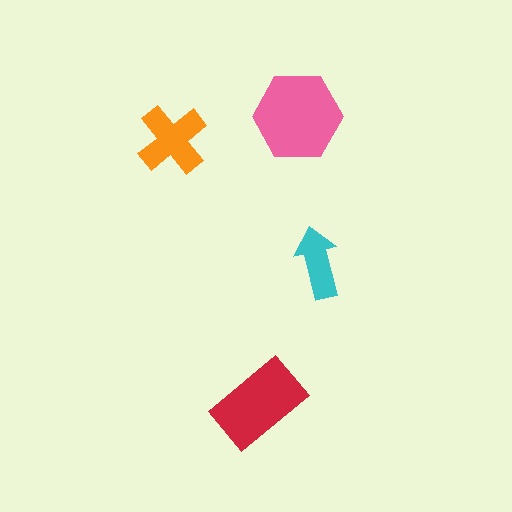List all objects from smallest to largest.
The cyan arrow, the orange cross, the red rectangle, the pink hexagon.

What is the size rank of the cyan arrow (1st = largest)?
4th.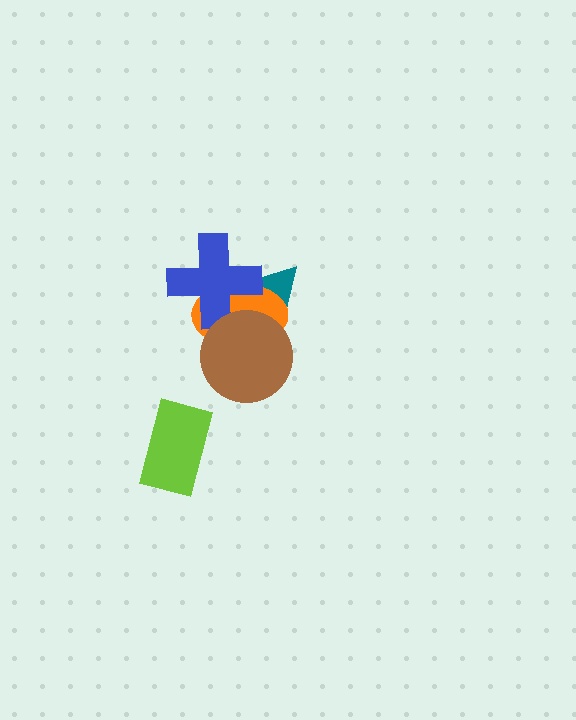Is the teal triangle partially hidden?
Yes, it is partially covered by another shape.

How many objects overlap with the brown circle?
3 objects overlap with the brown circle.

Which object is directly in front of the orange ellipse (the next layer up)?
The blue cross is directly in front of the orange ellipse.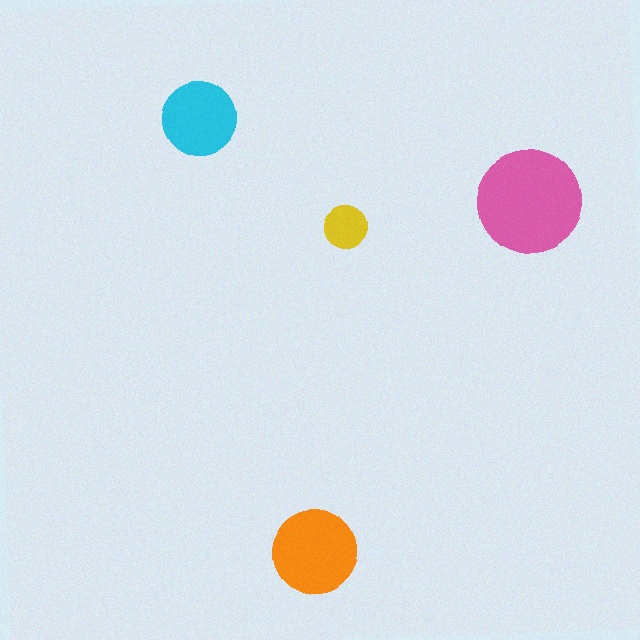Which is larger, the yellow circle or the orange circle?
The orange one.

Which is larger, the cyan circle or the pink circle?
The pink one.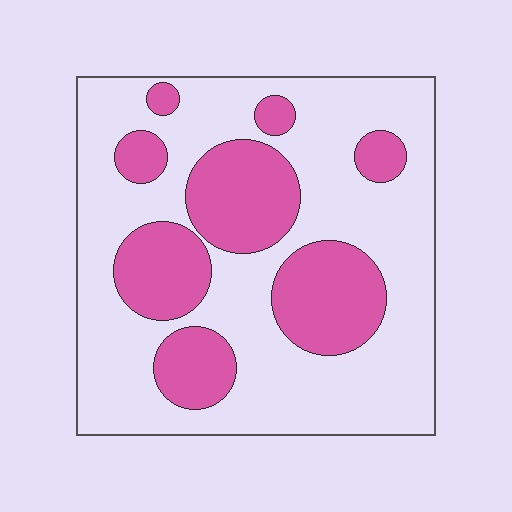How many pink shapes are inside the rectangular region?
8.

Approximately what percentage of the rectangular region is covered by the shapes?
Approximately 30%.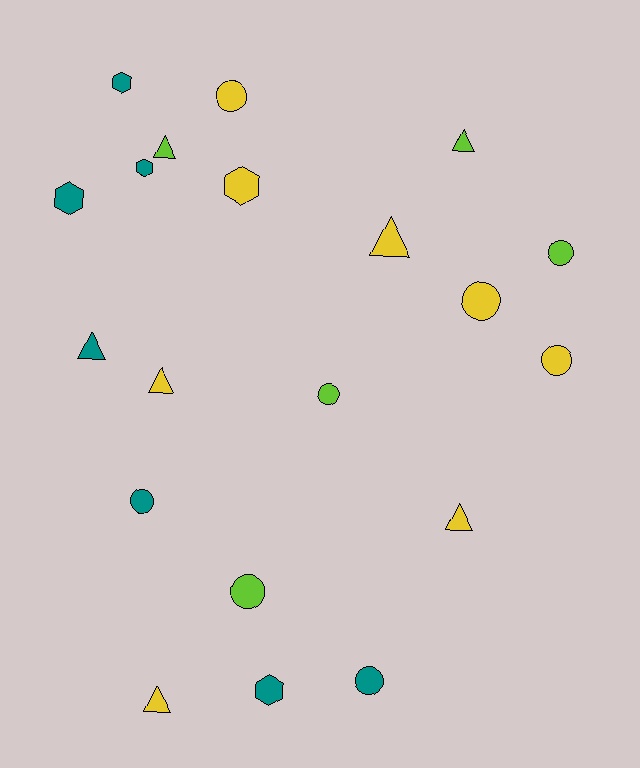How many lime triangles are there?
There are 2 lime triangles.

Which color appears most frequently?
Yellow, with 8 objects.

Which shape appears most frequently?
Circle, with 8 objects.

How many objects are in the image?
There are 20 objects.